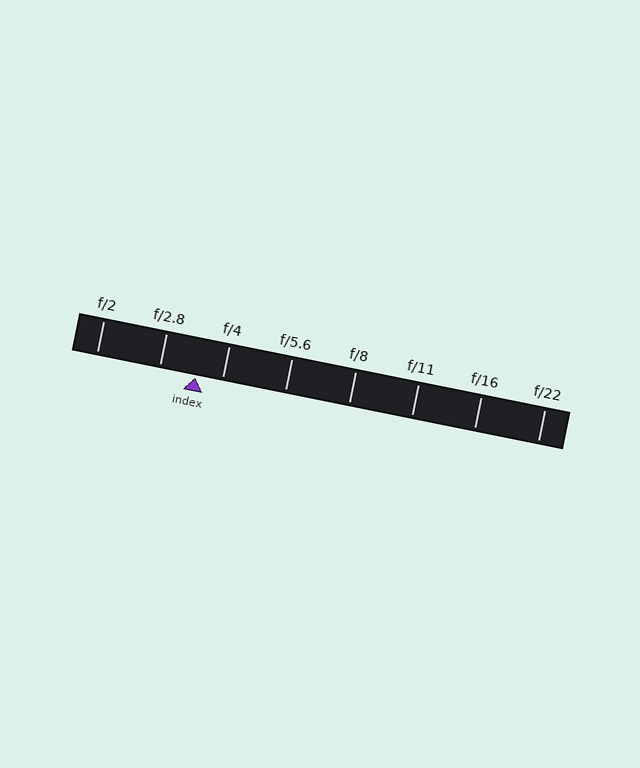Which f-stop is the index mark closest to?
The index mark is closest to f/4.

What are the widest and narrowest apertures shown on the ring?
The widest aperture shown is f/2 and the narrowest is f/22.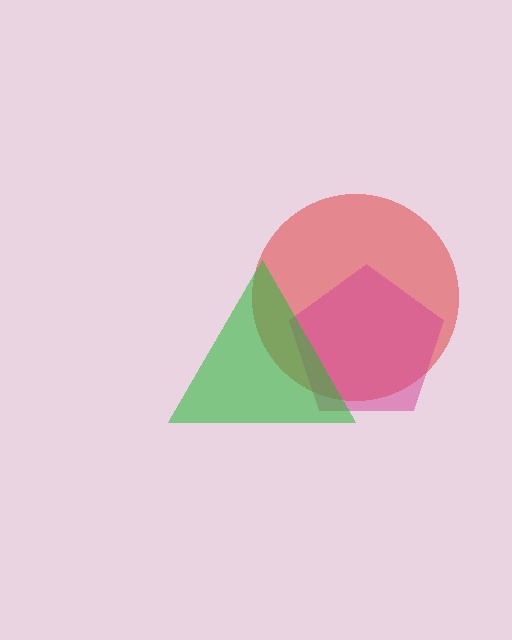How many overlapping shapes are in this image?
There are 3 overlapping shapes in the image.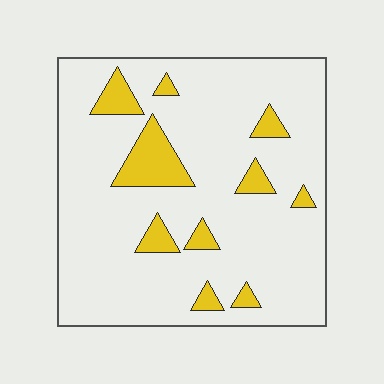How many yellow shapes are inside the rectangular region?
10.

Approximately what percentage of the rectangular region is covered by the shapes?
Approximately 15%.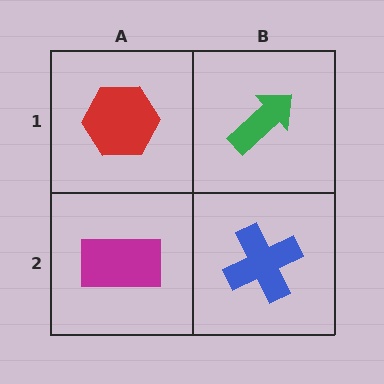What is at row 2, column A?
A magenta rectangle.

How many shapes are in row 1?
2 shapes.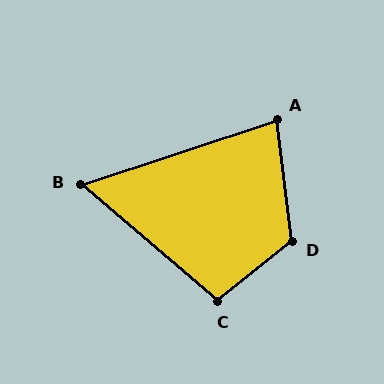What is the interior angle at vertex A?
Approximately 79 degrees (acute).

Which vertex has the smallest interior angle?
B, at approximately 58 degrees.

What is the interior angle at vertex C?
Approximately 101 degrees (obtuse).